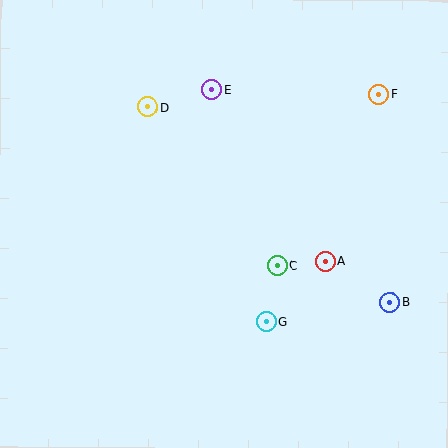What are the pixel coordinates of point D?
Point D is at (147, 107).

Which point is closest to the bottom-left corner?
Point G is closest to the bottom-left corner.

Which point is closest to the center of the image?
Point C at (277, 266) is closest to the center.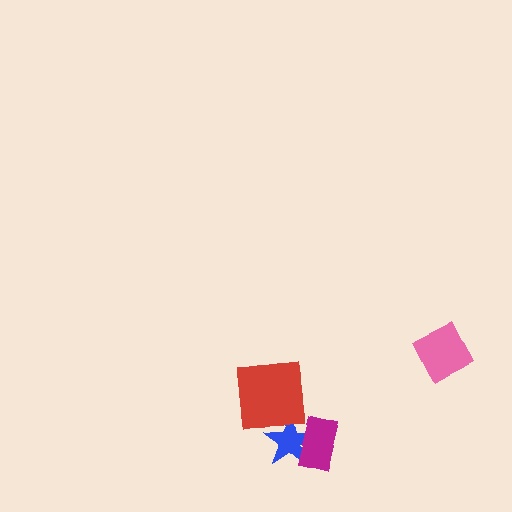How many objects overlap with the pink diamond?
0 objects overlap with the pink diamond.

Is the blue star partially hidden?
Yes, it is partially covered by another shape.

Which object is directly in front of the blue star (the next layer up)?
The red square is directly in front of the blue star.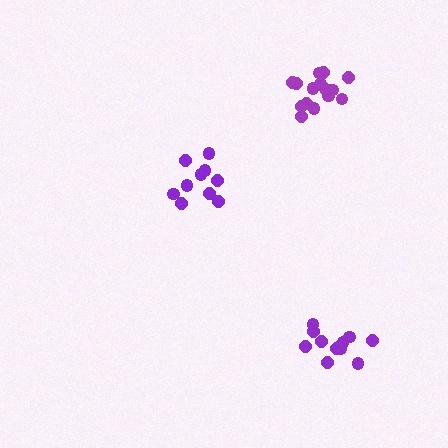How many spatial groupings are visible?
There are 3 spatial groupings.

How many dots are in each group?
Group 1: 15 dots, Group 2: 12 dots, Group 3: 10 dots (37 total).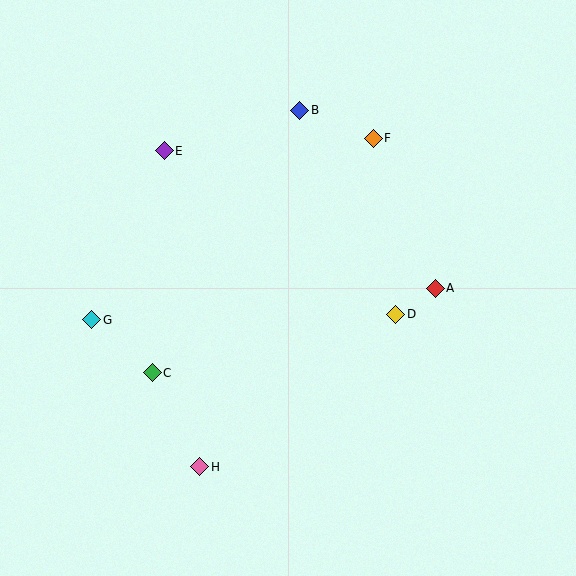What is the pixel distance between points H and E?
The distance between H and E is 318 pixels.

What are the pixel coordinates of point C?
Point C is at (152, 373).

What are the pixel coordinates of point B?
Point B is at (300, 110).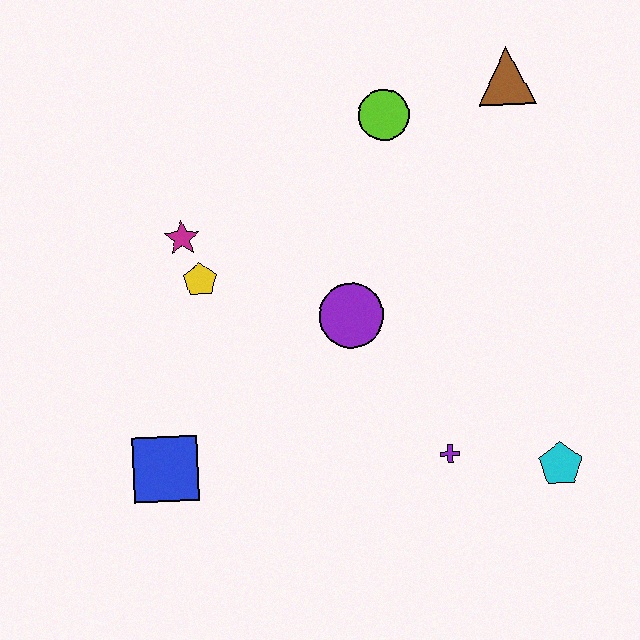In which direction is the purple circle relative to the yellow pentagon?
The purple circle is to the right of the yellow pentagon.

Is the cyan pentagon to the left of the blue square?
No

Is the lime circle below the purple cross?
No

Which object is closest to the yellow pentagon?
The magenta star is closest to the yellow pentagon.